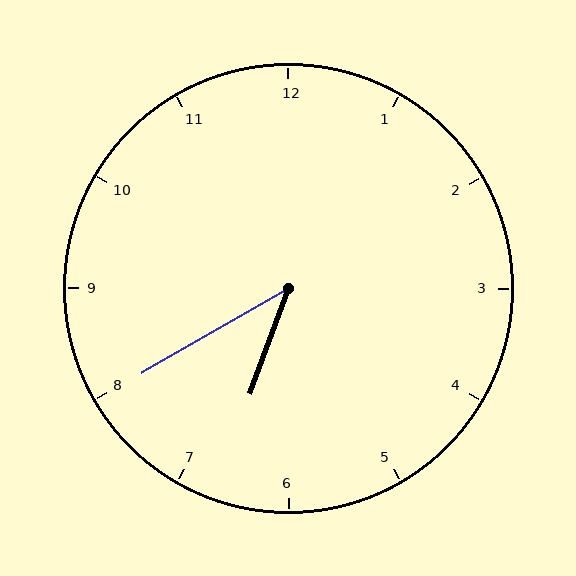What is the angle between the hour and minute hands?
Approximately 40 degrees.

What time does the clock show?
6:40.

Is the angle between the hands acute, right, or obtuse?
It is acute.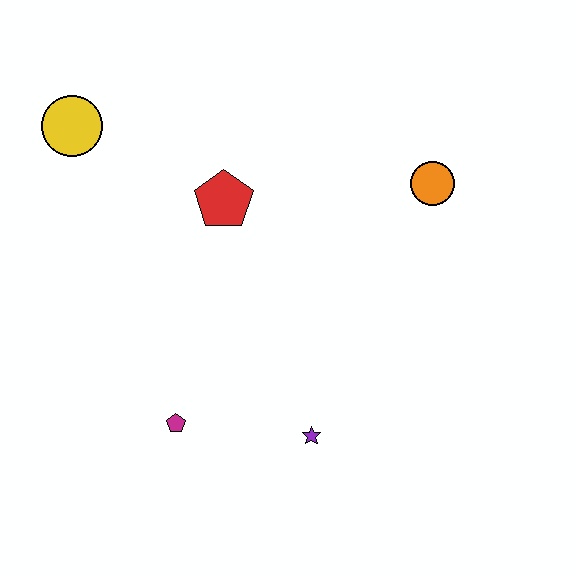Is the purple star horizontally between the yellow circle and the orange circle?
Yes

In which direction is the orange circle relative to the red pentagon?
The orange circle is to the right of the red pentagon.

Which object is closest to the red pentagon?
The yellow circle is closest to the red pentagon.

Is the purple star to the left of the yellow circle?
No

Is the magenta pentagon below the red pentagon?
Yes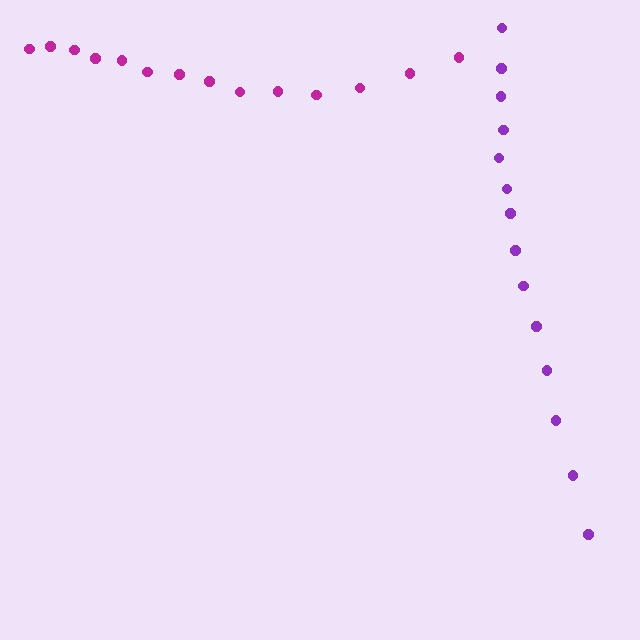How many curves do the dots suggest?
There are 2 distinct paths.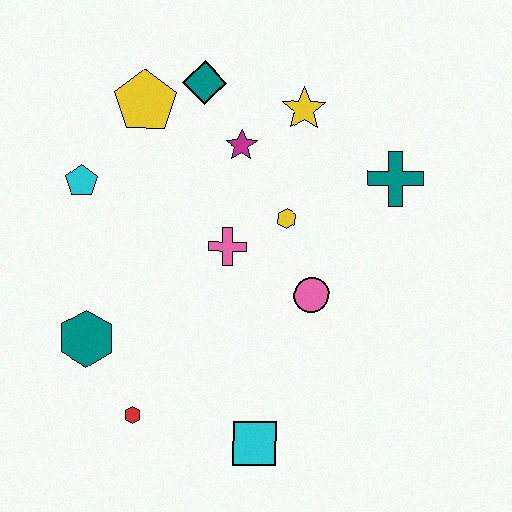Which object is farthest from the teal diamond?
The cyan square is farthest from the teal diamond.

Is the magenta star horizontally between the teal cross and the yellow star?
No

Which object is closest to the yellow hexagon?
The pink cross is closest to the yellow hexagon.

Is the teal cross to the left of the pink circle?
No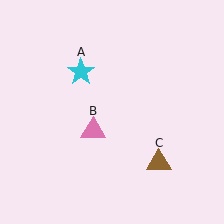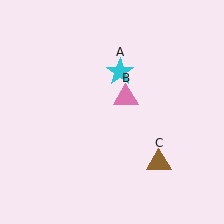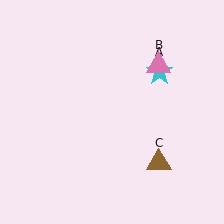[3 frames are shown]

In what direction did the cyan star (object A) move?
The cyan star (object A) moved right.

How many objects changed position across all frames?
2 objects changed position: cyan star (object A), pink triangle (object B).